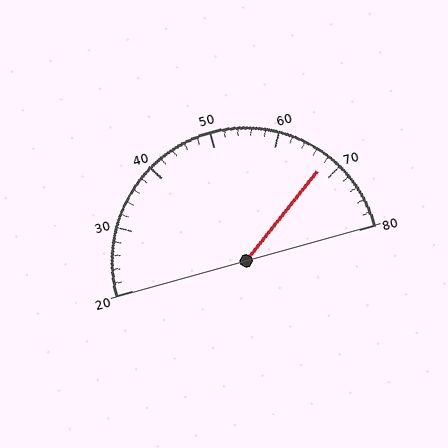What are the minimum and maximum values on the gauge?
The gauge ranges from 20 to 80.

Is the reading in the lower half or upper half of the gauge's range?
The reading is in the upper half of the range (20 to 80).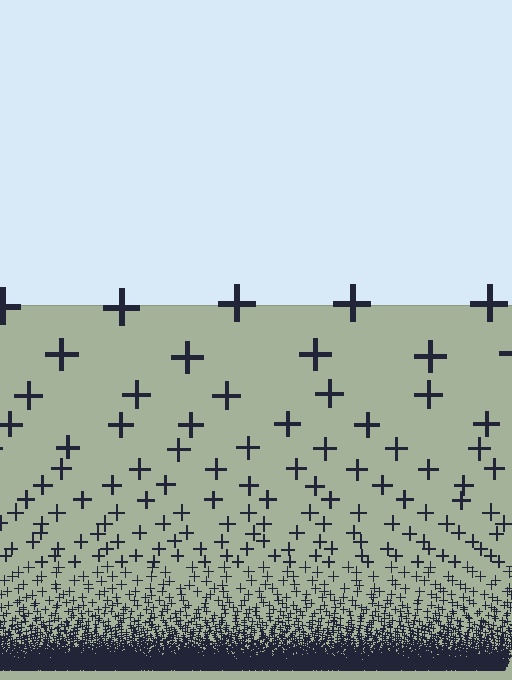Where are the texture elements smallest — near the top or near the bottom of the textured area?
Near the bottom.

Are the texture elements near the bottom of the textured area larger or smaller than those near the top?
Smaller. The gradient is inverted — elements near the bottom are smaller and denser.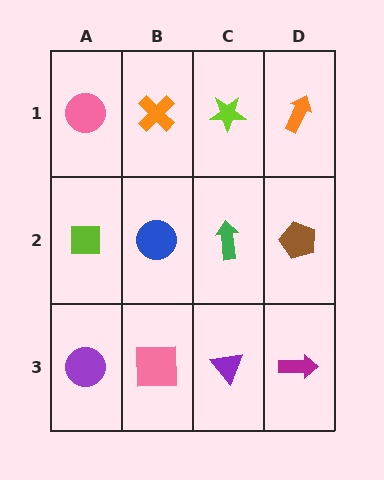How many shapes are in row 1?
4 shapes.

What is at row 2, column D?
A brown pentagon.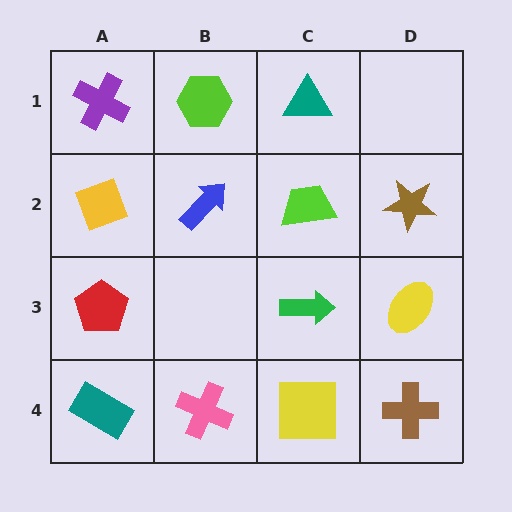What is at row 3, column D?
A yellow ellipse.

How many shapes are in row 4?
4 shapes.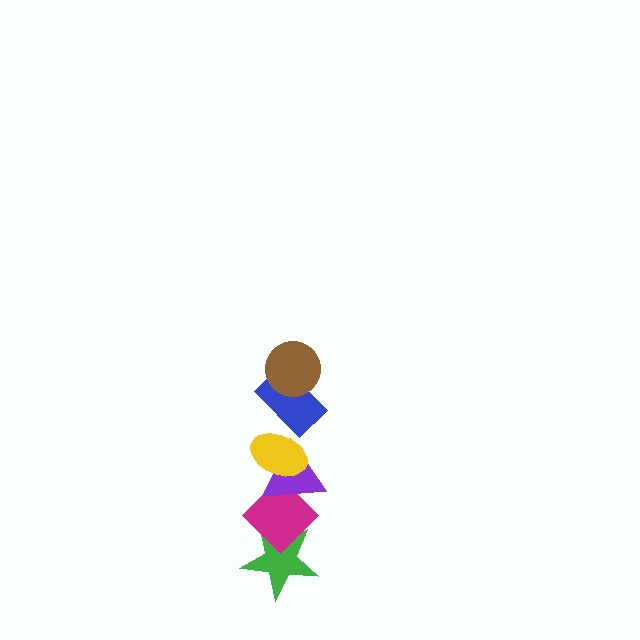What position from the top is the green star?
The green star is 6th from the top.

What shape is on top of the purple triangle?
The yellow ellipse is on top of the purple triangle.